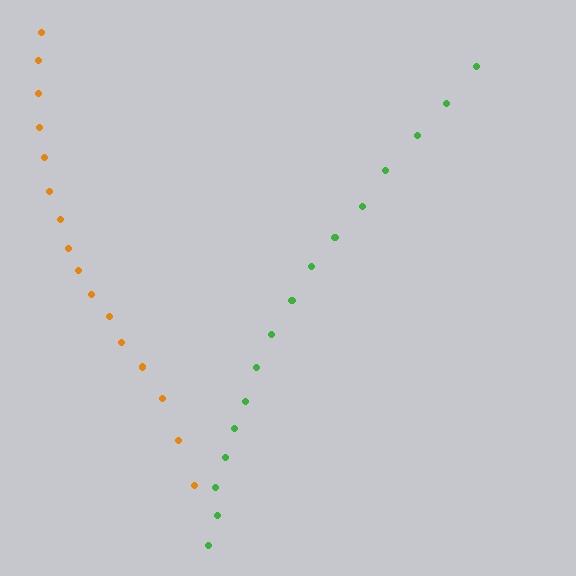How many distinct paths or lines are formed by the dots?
There are 2 distinct paths.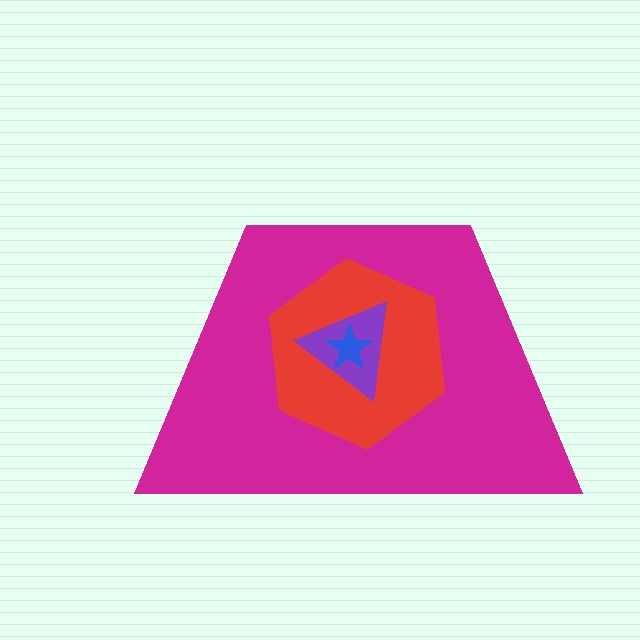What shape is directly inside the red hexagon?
The purple triangle.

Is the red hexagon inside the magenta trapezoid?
Yes.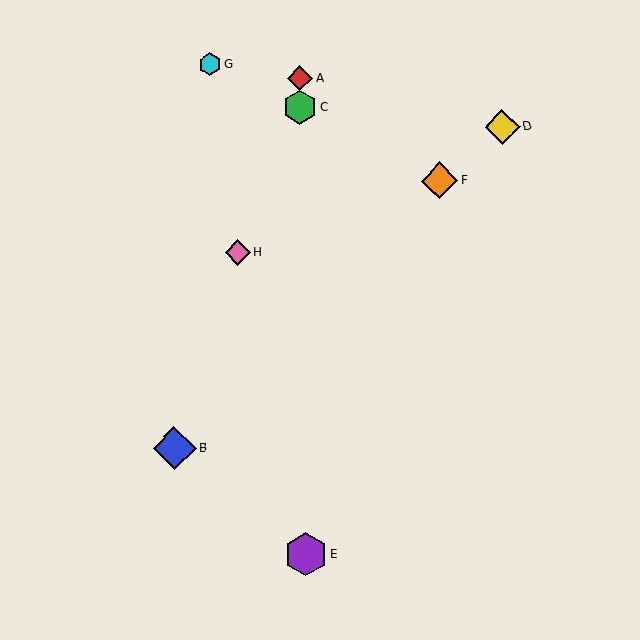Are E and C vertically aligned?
Yes, both are at x≈306.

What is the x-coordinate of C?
Object C is at x≈300.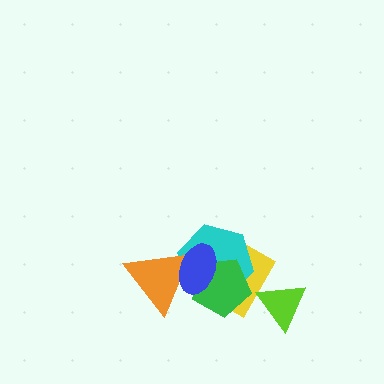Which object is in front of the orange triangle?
The blue ellipse is in front of the orange triangle.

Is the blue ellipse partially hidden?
No, no other shape covers it.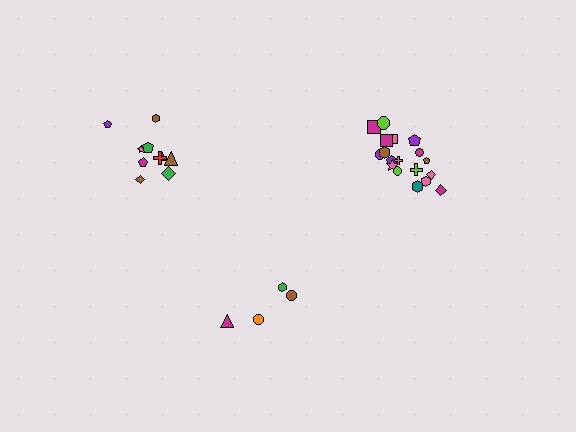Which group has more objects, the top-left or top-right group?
The top-right group.